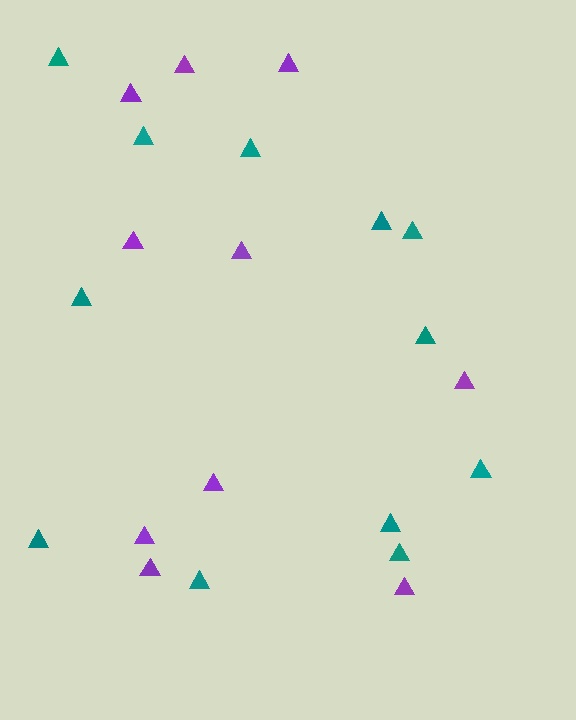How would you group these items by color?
There are 2 groups: one group of purple triangles (10) and one group of teal triangles (12).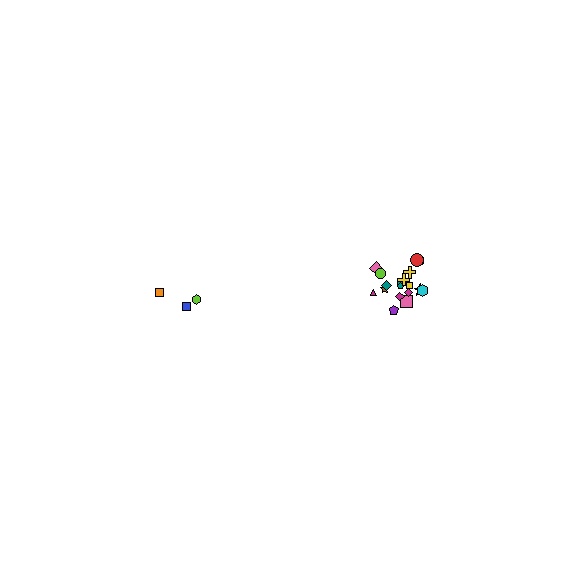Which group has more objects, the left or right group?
The right group.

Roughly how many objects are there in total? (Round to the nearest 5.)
Roughly 20 objects in total.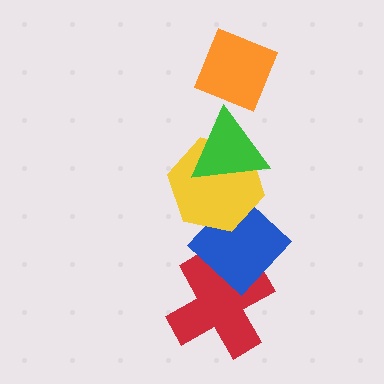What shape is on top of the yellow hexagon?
The green triangle is on top of the yellow hexagon.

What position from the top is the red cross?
The red cross is 5th from the top.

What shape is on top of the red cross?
The blue diamond is on top of the red cross.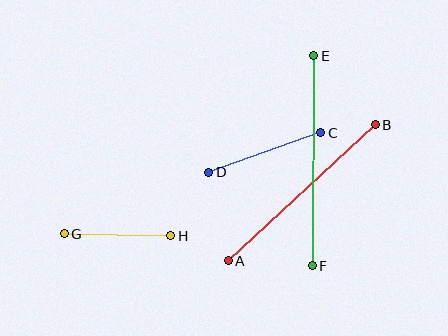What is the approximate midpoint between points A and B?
The midpoint is at approximately (302, 193) pixels.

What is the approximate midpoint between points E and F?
The midpoint is at approximately (313, 161) pixels.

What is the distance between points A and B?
The distance is approximately 200 pixels.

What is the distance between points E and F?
The distance is approximately 210 pixels.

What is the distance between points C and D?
The distance is approximately 119 pixels.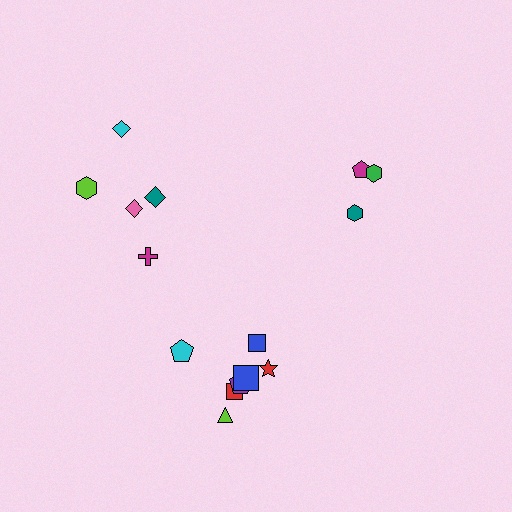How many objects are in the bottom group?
There are 7 objects.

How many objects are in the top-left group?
There are 5 objects.